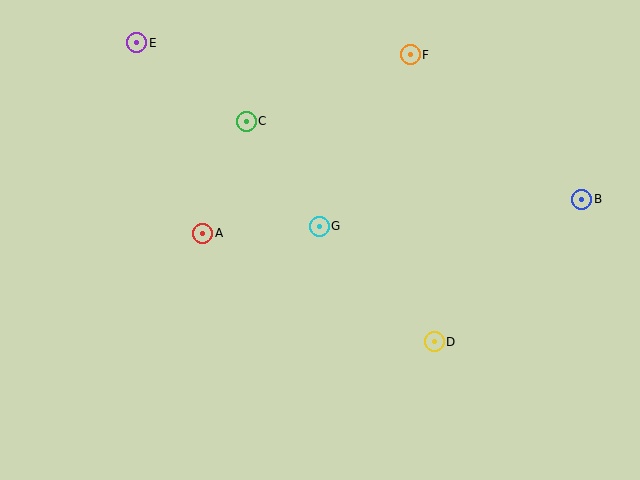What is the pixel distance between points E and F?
The distance between E and F is 274 pixels.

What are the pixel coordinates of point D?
Point D is at (434, 342).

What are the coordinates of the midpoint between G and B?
The midpoint between G and B is at (451, 213).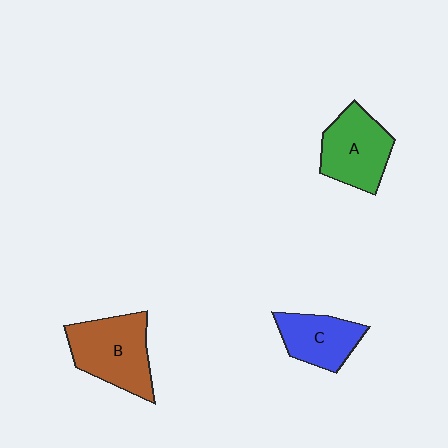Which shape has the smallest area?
Shape C (blue).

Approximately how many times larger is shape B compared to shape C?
Approximately 1.4 times.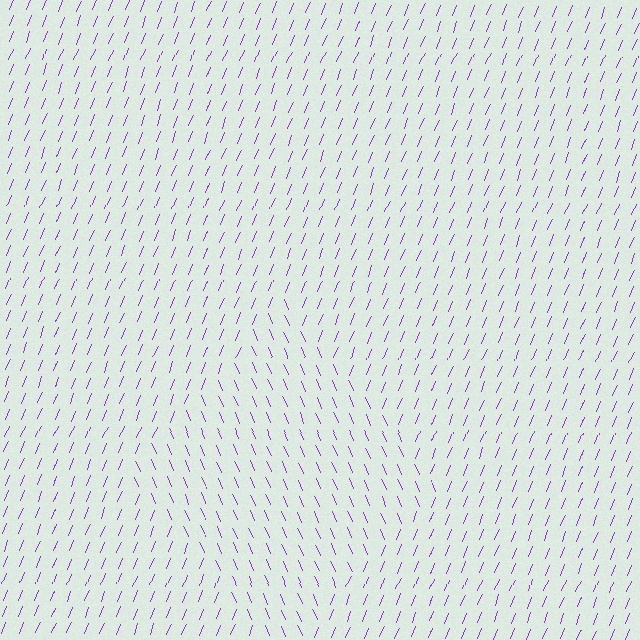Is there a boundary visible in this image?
Yes, there is a texture boundary formed by a change in line orientation.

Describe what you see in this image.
The image is filled with small purple line segments. A diamond region in the image has lines oriented differently from the surrounding lines, creating a visible texture boundary.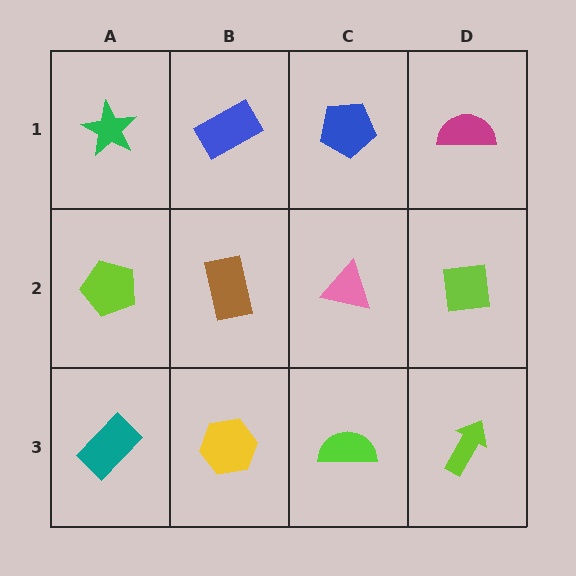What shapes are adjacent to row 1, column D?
A lime square (row 2, column D), a blue pentagon (row 1, column C).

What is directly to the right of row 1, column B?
A blue pentagon.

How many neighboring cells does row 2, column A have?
3.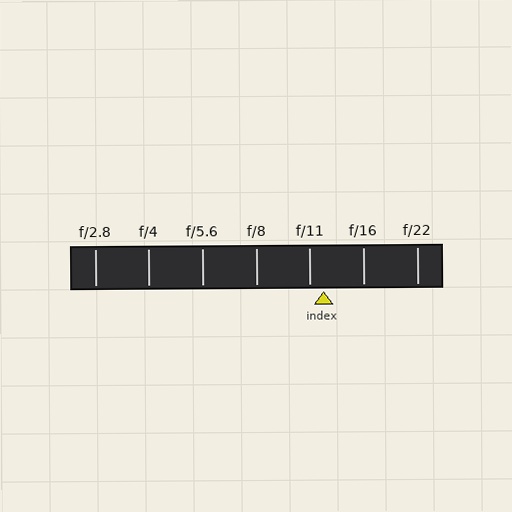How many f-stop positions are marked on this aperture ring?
There are 7 f-stop positions marked.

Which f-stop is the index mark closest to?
The index mark is closest to f/11.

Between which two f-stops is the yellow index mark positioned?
The index mark is between f/11 and f/16.